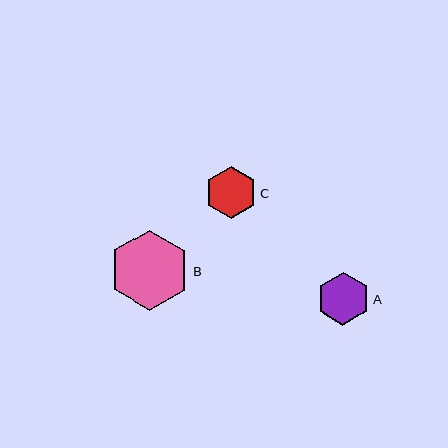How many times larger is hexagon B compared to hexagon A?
Hexagon B is approximately 1.5 times the size of hexagon A.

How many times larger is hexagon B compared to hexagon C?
Hexagon B is approximately 1.6 times the size of hexagon C.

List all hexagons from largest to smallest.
From largest to smallest: B, A, C.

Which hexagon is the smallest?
Hexagon C is the smallest with a size of approximately 52 pixels.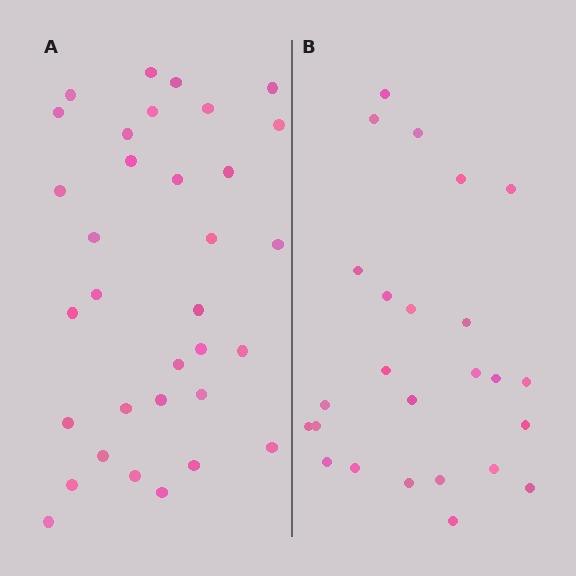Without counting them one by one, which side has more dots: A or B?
Region A (the left region) has more dots.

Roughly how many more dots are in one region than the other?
Region A has roughly 8 or so more dots than region B.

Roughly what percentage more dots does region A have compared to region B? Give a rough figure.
About 30% more.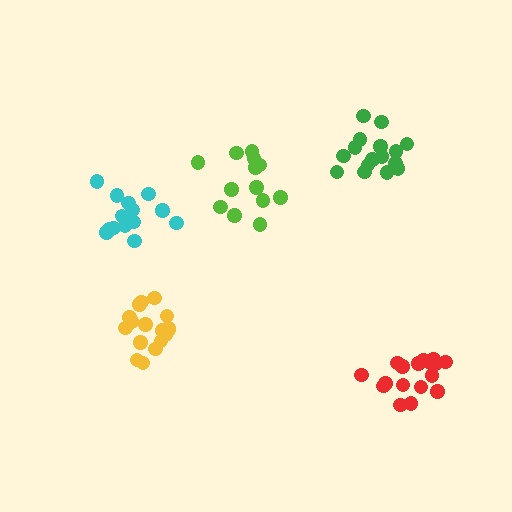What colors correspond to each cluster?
The clusters are colored: yellow, cyan, red, green, lime.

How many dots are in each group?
Group 1: 17 dots, Group 2: 14 dots, Group 3: 17 dots, Group 4: 16 dots, Group 5: 13 dots (77 total).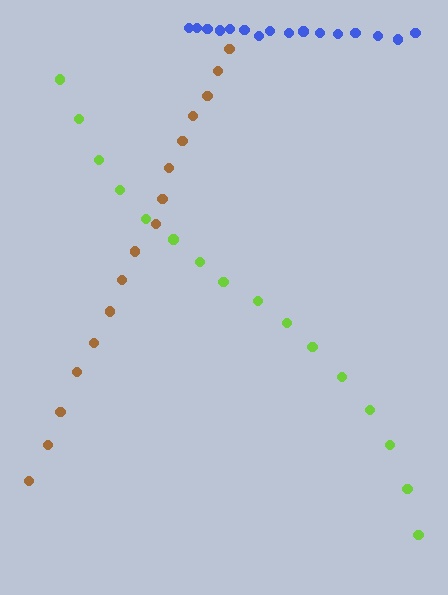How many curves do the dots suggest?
There are 3 distinct paths.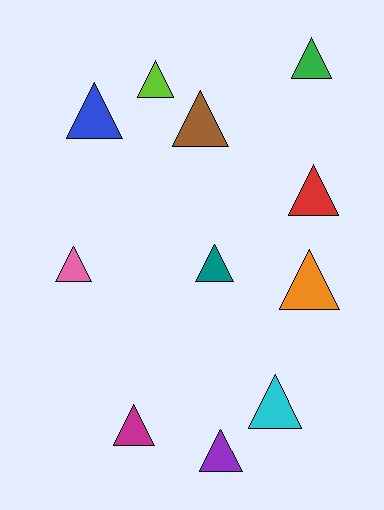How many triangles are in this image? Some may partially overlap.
There are 11 triangles.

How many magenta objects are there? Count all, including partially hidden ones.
There is 1 magenta object.